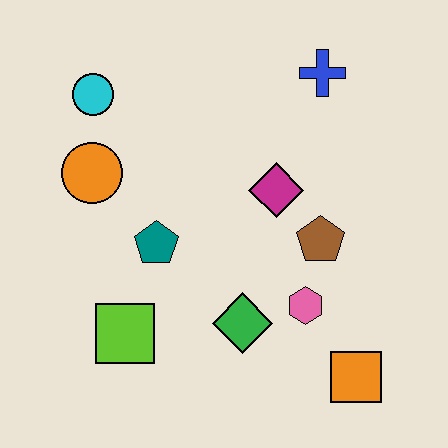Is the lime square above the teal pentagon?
No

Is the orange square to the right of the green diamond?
Yes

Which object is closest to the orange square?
The pink hexagon is closest to the orange square.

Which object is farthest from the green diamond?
The cyan circle is farthest from the green diamond.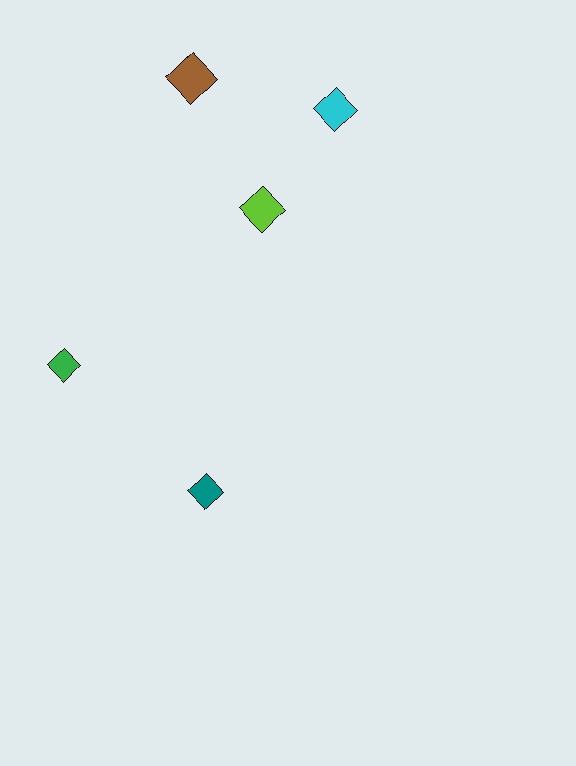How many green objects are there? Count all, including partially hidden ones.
There is 1 green object.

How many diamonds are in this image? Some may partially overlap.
There are 5 diamonds.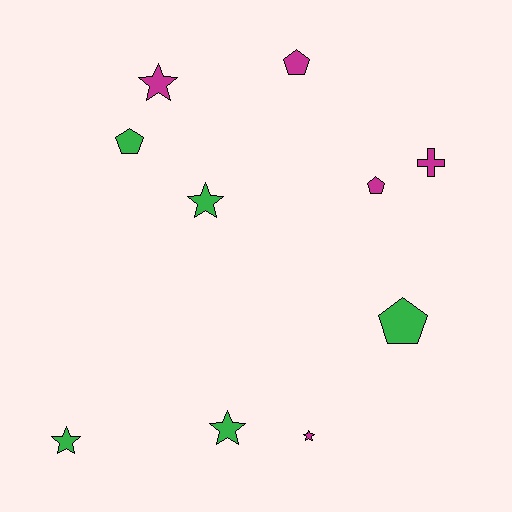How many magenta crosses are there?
There is 1 magenta cross.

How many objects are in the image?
There are 10 objects.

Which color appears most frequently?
Green, with 5 objects.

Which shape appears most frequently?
Star, with 5 objects.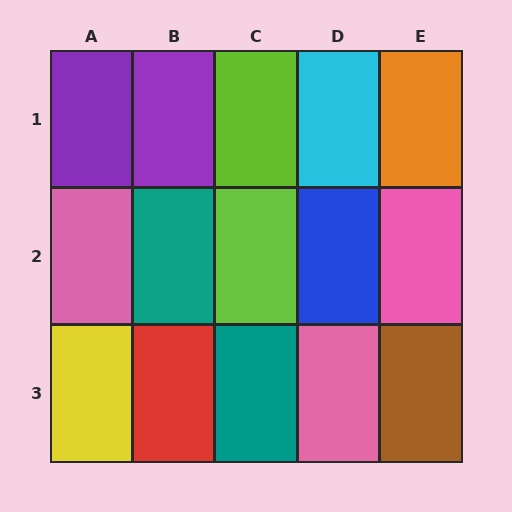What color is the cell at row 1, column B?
Purple.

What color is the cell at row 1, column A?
Purple.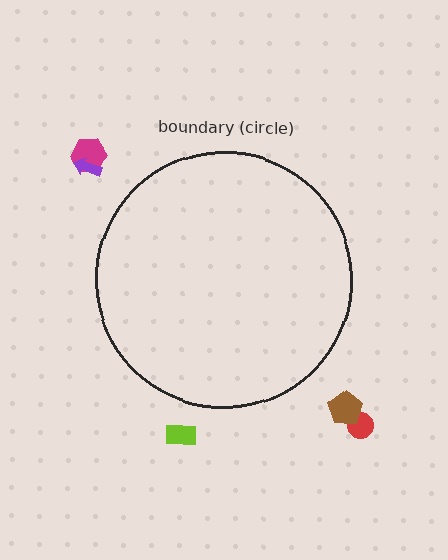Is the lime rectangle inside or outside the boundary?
Outside.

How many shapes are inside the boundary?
0 inside, 5 outside.